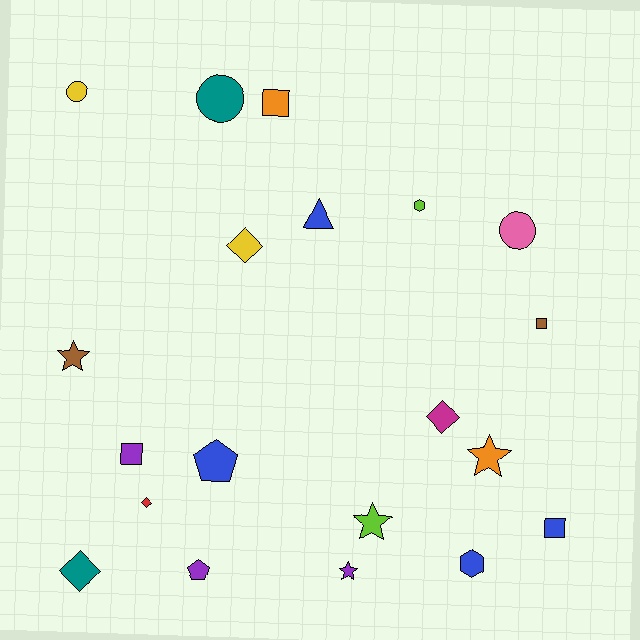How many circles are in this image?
There are 3 circles.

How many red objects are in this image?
There is 1 red object.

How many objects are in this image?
There are 20 objects.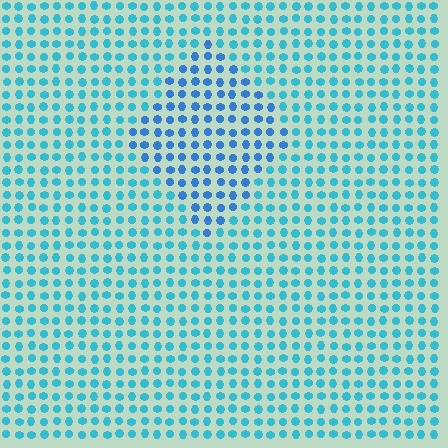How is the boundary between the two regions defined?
The boundary is defined purely by a slight shift in hue (about 25 degrees). Spacing, size, and orientation are identical on both sides.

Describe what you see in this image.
The image is filled with small cyan elements in a uniform arrangement. A diamond-shaped region is visible where the elements are tinted to a slightly different hue, forming a subtle color boundary.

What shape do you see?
I see a diamond.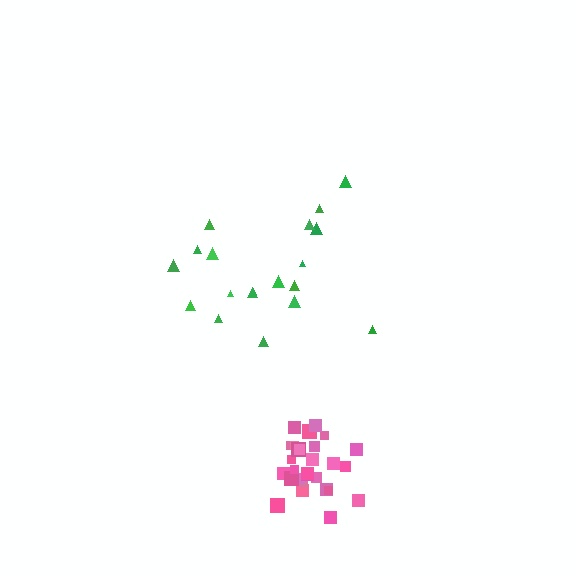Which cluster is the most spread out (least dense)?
Green.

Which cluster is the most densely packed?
Pink.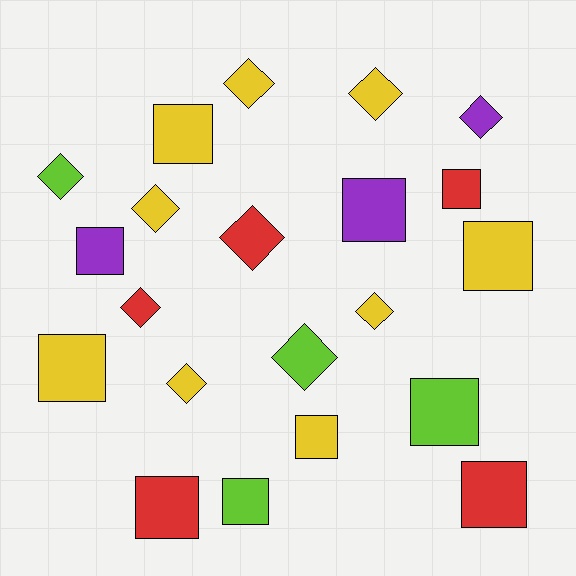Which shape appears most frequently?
Square, with 11 objects.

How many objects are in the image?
There are 21 objects.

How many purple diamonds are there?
There is 1 purple diamond.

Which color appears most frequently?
Yellow, with 9 objects.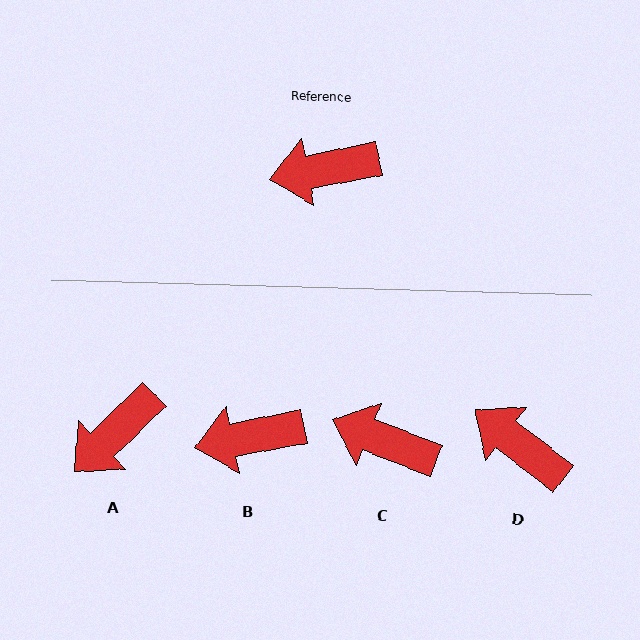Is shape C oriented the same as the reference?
No, it is off by about 32 degrees.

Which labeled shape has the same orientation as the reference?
B.